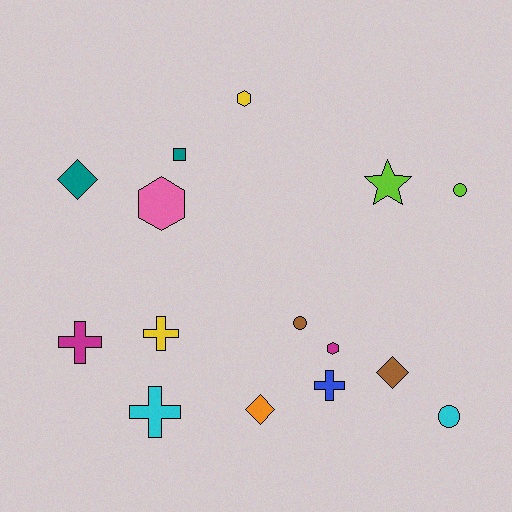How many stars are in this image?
There is 1 star.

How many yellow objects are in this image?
There are 2 yellow objects.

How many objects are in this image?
There are 15 objects.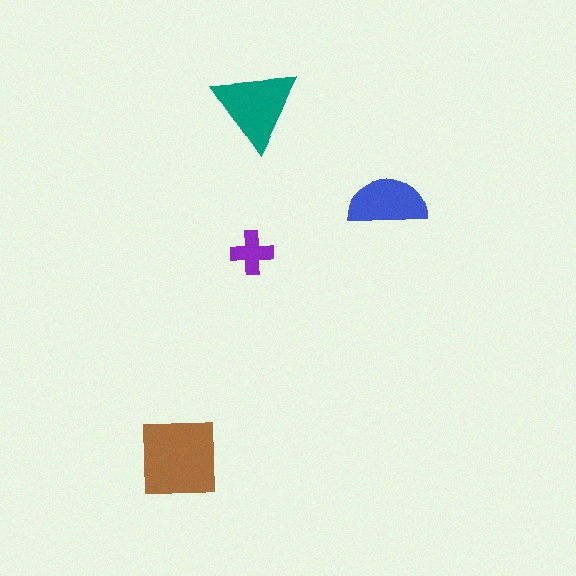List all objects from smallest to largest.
The purple cross, the blue semicircle, the teal triangle, the brown square.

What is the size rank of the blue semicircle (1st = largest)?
3rd.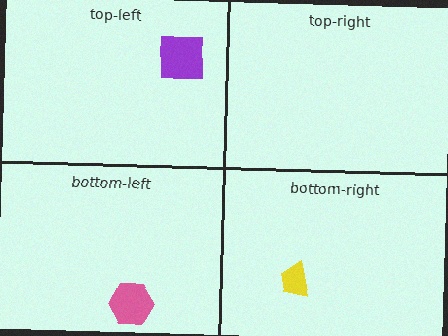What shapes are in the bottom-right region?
The yellow trapezoid.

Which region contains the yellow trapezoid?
The bottom-right region.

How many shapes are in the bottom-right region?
1.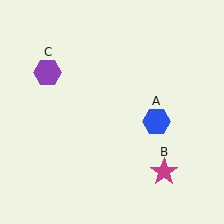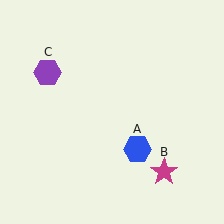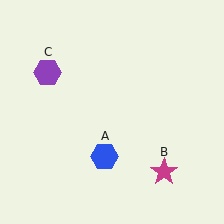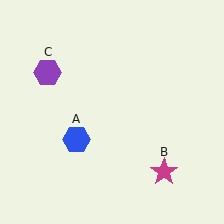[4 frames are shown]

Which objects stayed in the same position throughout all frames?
Magenta star (object B) and purple hexagon (object C) remained stationary.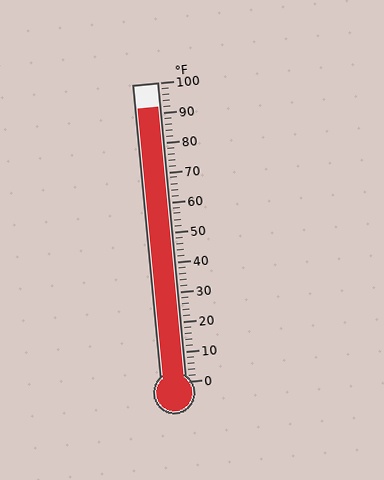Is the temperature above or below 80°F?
The temperature is above 80°F.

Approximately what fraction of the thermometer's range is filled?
The thermometer is filled to approximately 90% of its range.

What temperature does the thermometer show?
The thermometer shows approximately 92°F.